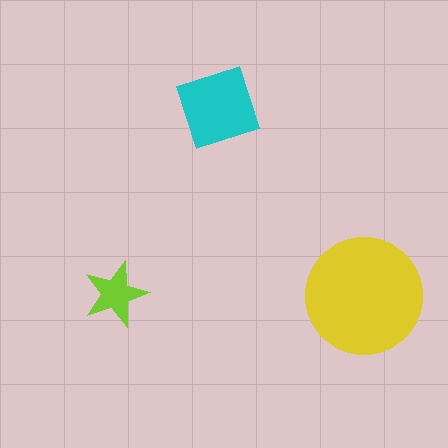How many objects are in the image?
There are 3 objects in the image.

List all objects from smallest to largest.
The lime star, the cyan diamond, the yellow circle.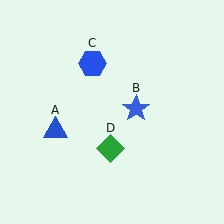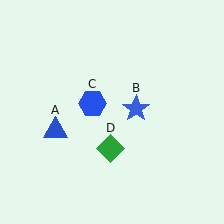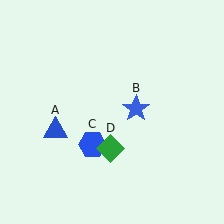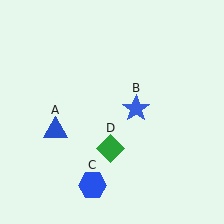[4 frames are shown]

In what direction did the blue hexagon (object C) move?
The blue hexagon (object C) moved down.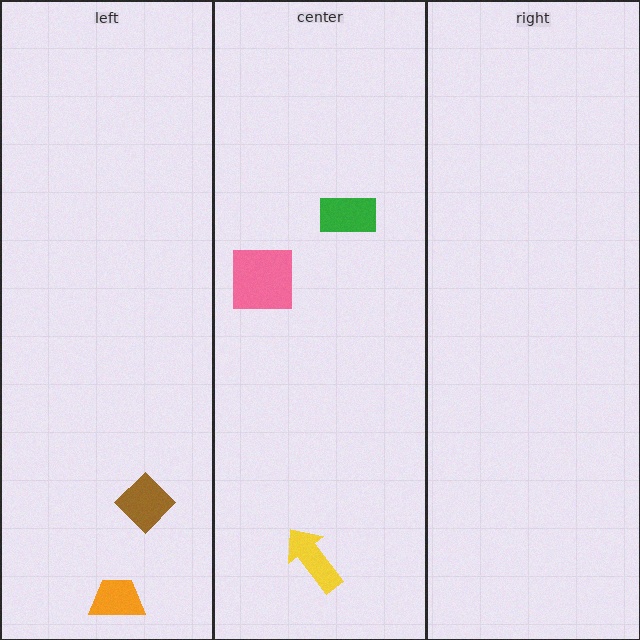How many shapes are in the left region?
2.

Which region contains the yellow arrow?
The center region.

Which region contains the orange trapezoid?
The left region.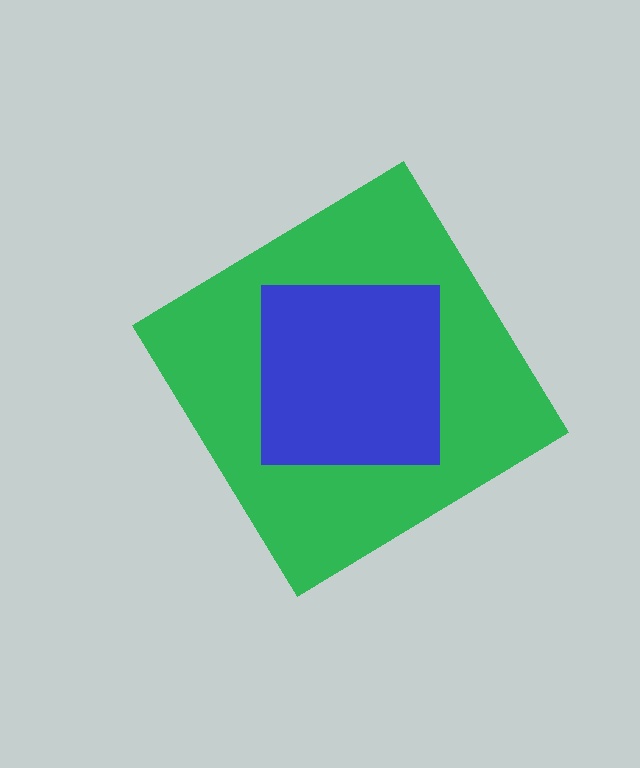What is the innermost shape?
The blue square.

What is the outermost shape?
The green diamond.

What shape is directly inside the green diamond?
The blue square.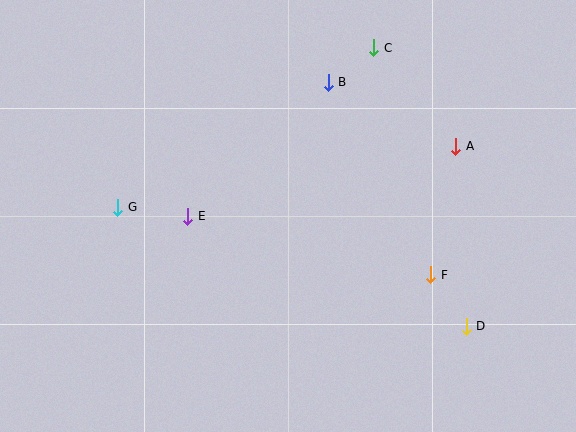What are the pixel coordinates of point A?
Point A is at (456, 146).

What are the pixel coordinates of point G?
Point G is at (118, 207).